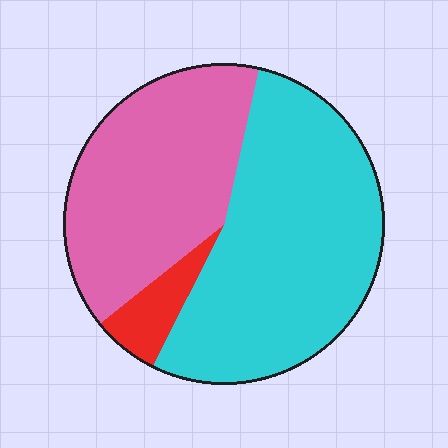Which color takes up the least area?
Red, at roughly 5%.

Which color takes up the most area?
Cyan, at roughly 55%.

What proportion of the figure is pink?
Pink covers 39% of the figure.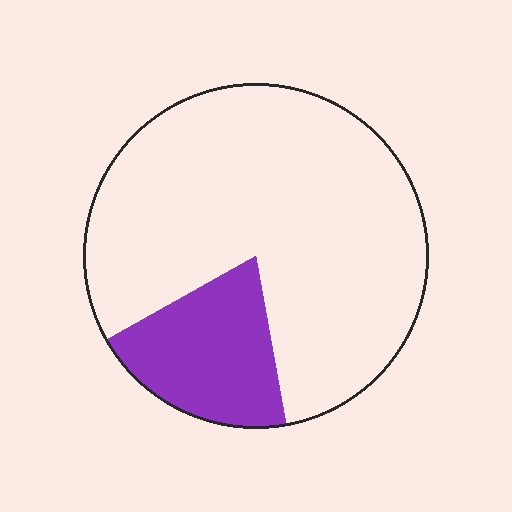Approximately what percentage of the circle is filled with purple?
Approximately 20%.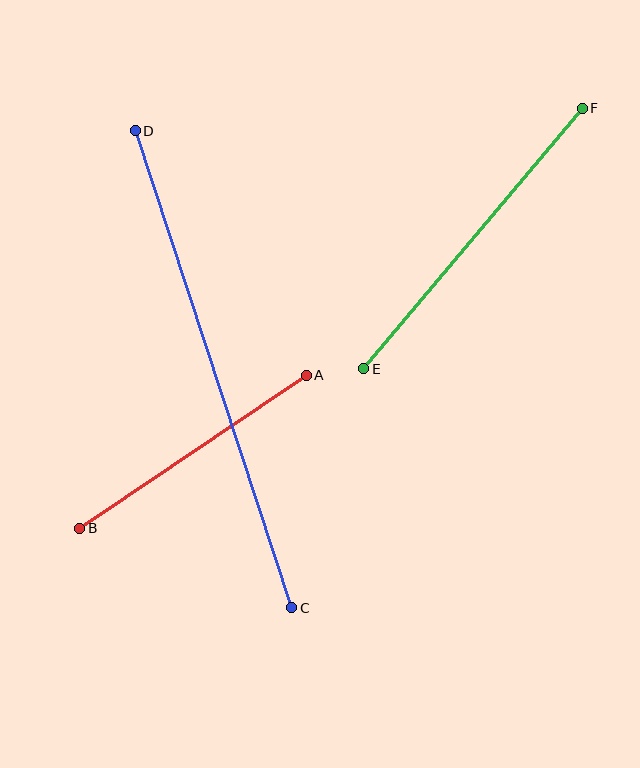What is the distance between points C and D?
The distance is approximately 502 pixels.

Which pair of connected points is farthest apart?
Points C and D are farthest apart.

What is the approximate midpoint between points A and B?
The midpoint is at approximately (193, 452) pixels.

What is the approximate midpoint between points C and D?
The midpoint is at approximately (214, 369) pixels.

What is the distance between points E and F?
The distance is approximately 340 pixels.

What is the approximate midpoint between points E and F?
The midpoint is at approximately (473, 239) pixels.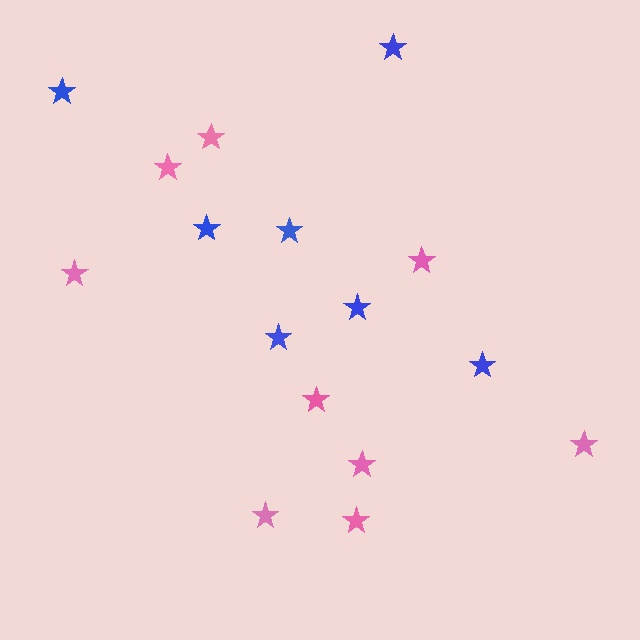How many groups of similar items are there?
There are 2 groups: one group of pink stars (9) and one group of blue stars (7).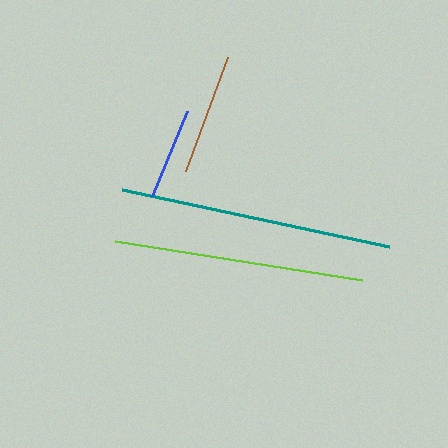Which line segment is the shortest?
The blue line is the shortest at approximately 92 pixels.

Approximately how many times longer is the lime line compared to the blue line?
The lime line is approximately 2.7 times the length of the blue line.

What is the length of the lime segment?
The lime segment is approximately 251 pixels long.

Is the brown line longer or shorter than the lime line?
The lime line is longer than the brown line.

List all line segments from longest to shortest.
From longest to shortest: teal, lime, brown, blue.